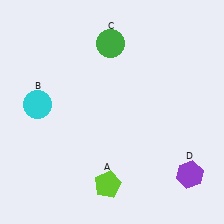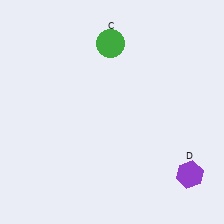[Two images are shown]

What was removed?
The cyan circle (B), the lime pentagon (A) were removed in Image 2.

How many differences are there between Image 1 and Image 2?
There are 2 differences between the two images.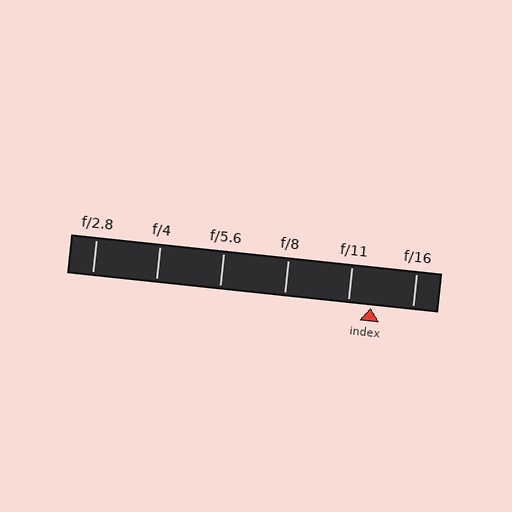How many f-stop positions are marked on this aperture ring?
There are 6 f-stop positions marked.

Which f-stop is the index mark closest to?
The index mark is closest to f/11.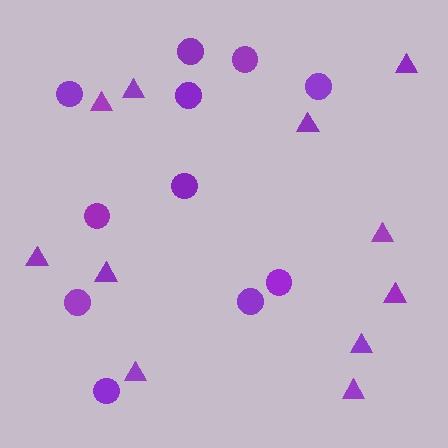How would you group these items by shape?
There are 2 groups: one group of circles (11) and one group of triangles (11).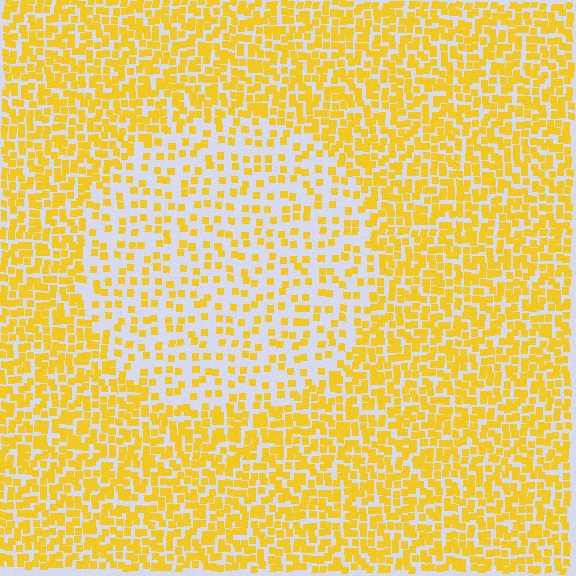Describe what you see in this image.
The image contains small yellow elements arranged at two different densities. A circle-shaped region is visible where the elements are less densely packed than the surrounding area.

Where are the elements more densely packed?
The elements are more densely packed outside the circle boundary.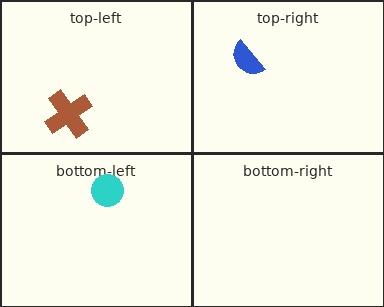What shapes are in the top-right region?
The blue semicircle.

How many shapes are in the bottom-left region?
1.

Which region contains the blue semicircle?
The top-right region.